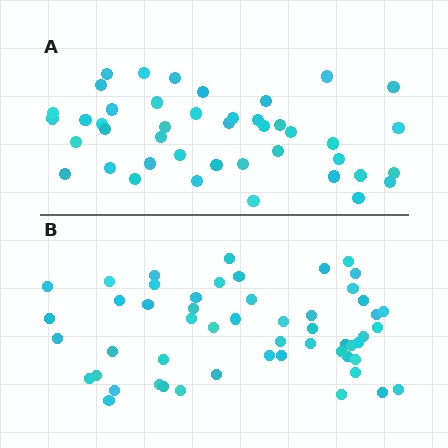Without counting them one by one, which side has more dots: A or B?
Region B (the bottom region) has more dots.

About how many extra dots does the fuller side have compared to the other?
Region B has roughly 10 or so more dots than region A.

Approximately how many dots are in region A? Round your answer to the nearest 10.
About 40 dots. (The exact count is 43, which rounds to 40.)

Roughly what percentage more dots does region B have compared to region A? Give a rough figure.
About 25% more.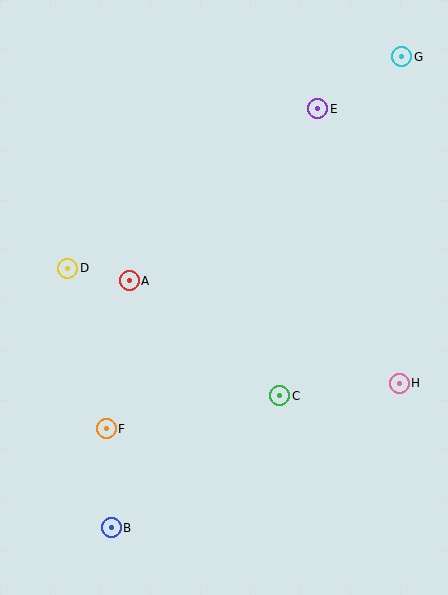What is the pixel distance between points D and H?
The distance between D and H is 350 pixels.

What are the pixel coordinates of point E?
Point E is at (318, 109).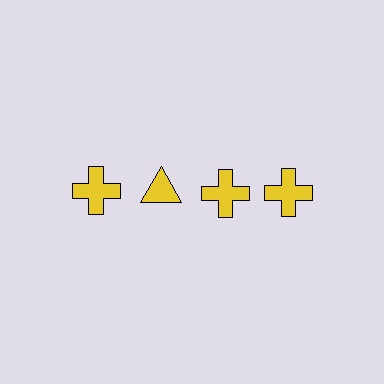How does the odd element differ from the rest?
It has a different shape: triangle instead of cross.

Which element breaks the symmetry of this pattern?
The yellow triangle in the top row, second from left column breaks the symmetry. All other shapes are yellow crosses.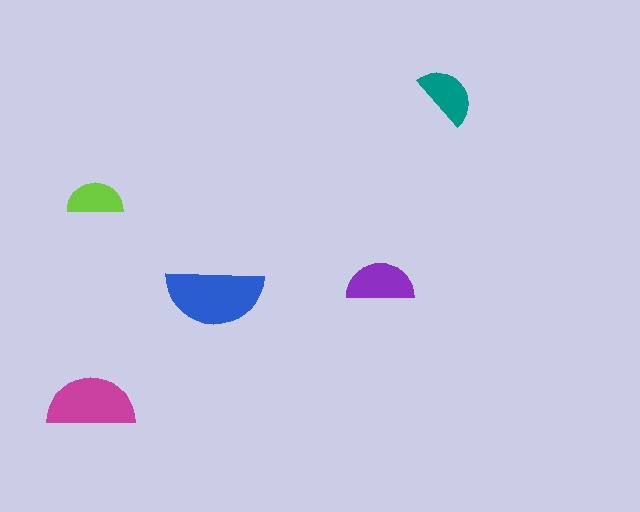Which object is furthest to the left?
The magenta semicircle is leftmost.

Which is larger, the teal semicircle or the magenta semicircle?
The magenta one.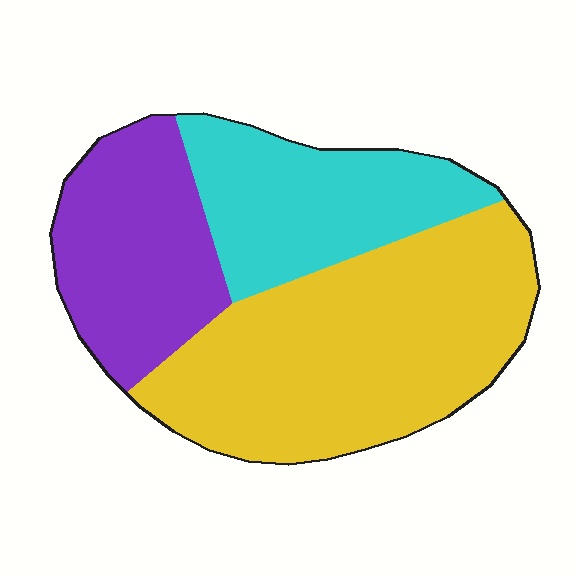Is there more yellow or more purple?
Yellow.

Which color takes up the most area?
Yellow, at roughly 50%.